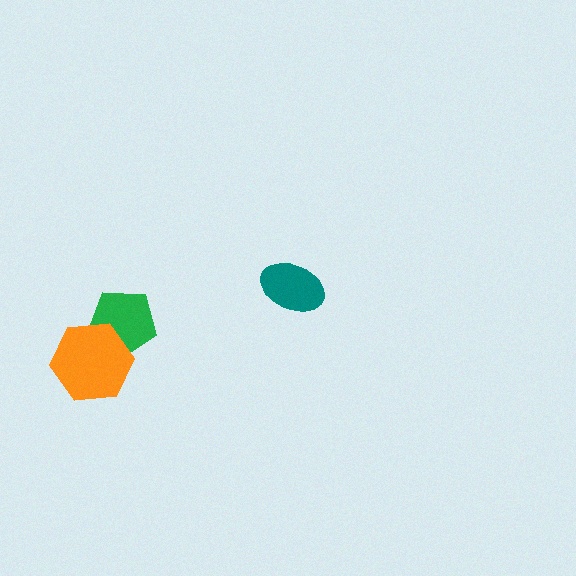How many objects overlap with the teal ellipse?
0 objects overlap with the teal ellipse.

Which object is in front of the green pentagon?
The orange hexagon is in front of the green pentagon.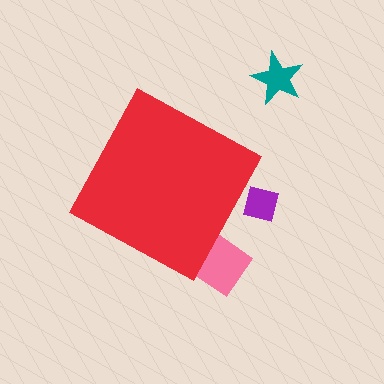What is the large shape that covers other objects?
A red diamond.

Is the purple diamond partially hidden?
Yes, the purple diamond is partially hidden behind the red diamond.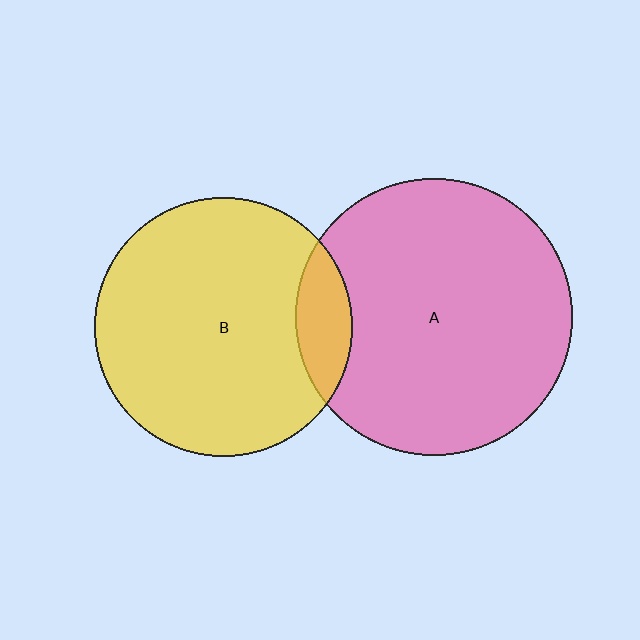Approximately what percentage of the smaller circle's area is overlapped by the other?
Approximately 10%.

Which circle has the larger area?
Circle A (pink).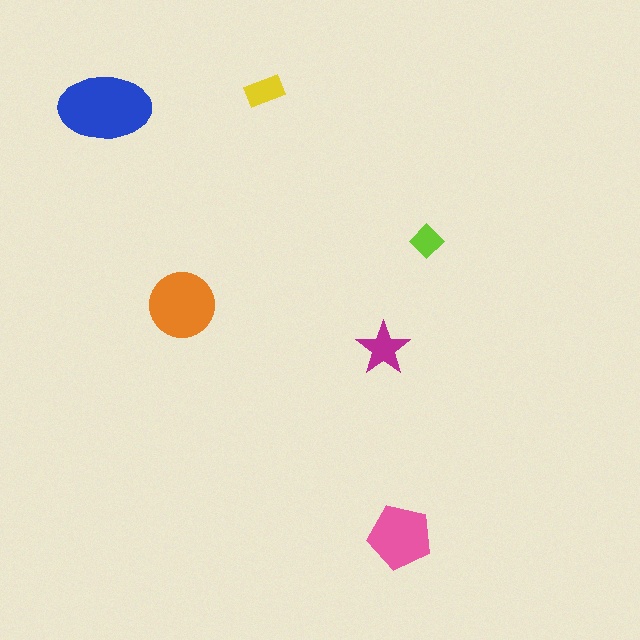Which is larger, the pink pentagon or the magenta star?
The pink pentagon.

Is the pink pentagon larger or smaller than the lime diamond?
Larger.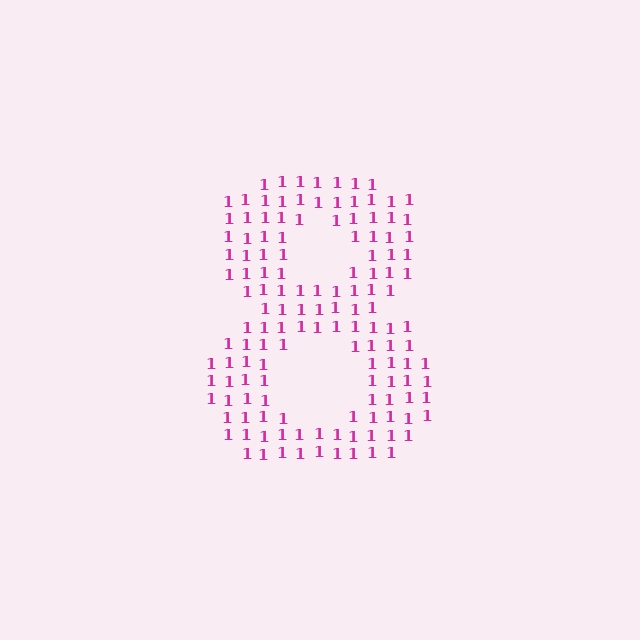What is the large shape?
The large shape is the digit 8.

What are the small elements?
The small elements are digit 1's.